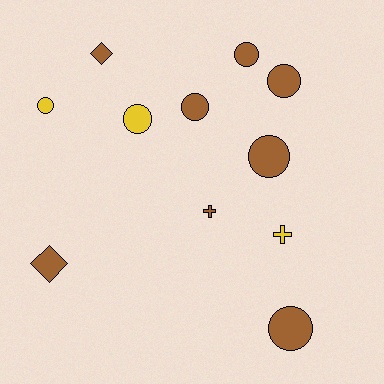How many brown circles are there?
There are 5 brown circles.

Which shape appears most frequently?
Circle, with 7 objects.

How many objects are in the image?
There are 11 objects.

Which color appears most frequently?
Brown, with 8 objects.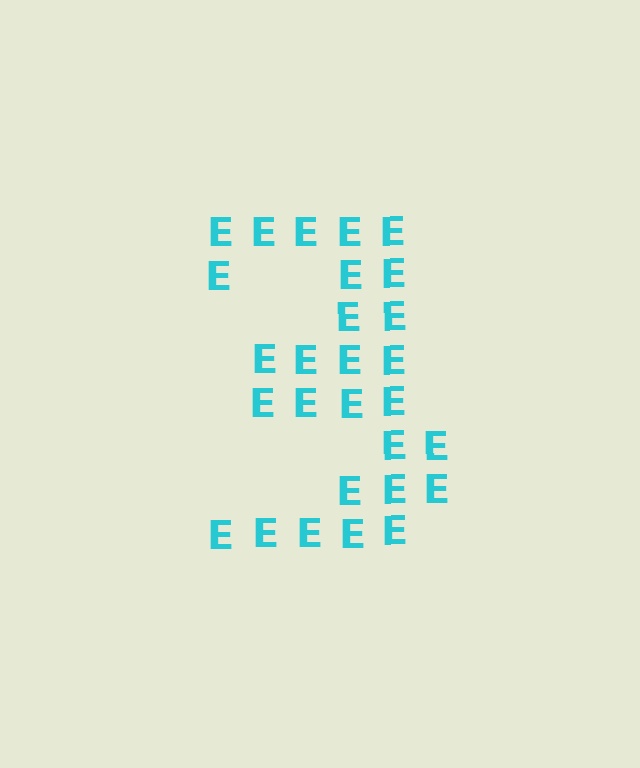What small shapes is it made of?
It is made of small letter E's.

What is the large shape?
The large shape is the digit 3.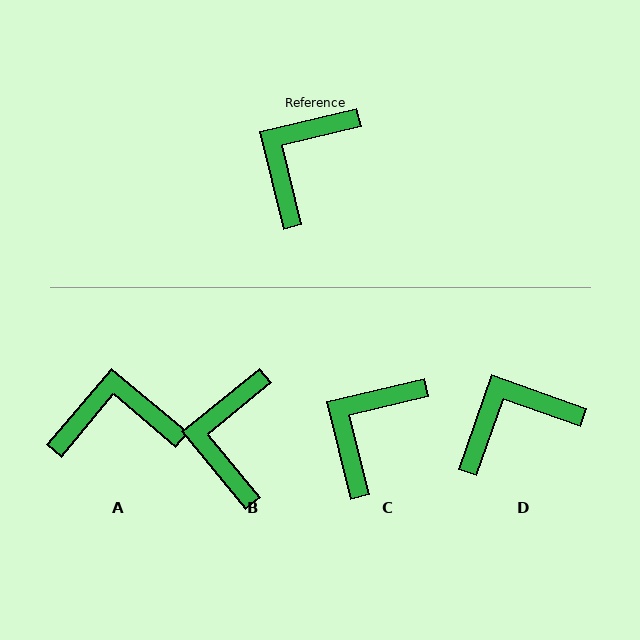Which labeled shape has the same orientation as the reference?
C.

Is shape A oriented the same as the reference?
No, it is off by about 54 degrees.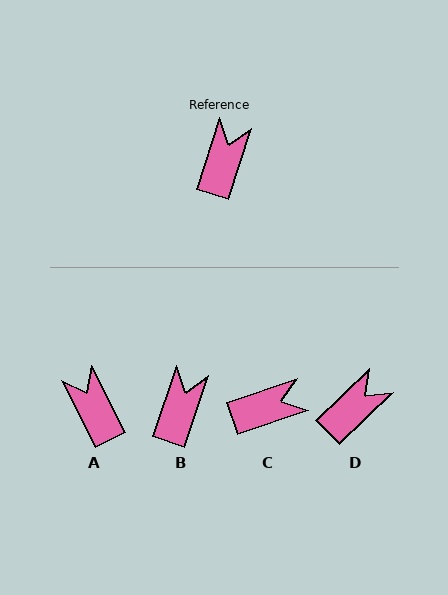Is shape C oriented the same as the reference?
No, it is off by about 53 degrees.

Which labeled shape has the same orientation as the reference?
B.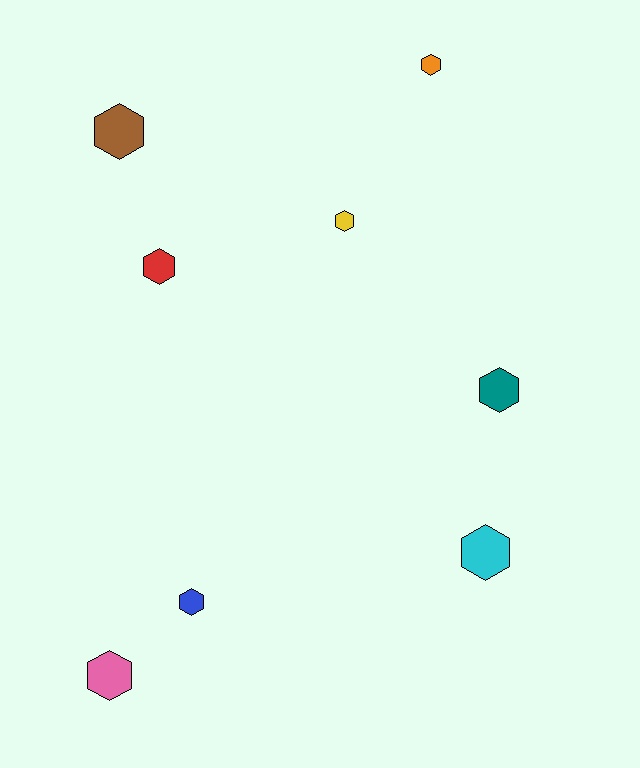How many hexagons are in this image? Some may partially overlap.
There are 8 hexagons.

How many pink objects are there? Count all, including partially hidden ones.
There is 1 pink object.